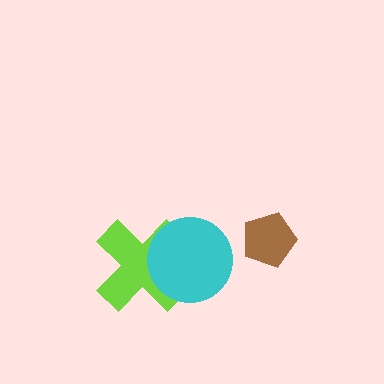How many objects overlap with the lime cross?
1 object overlaps with the lime cross.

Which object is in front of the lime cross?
The cyan circle is in front of the lime cross.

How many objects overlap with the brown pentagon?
0 objects overlap with the brown pentagon.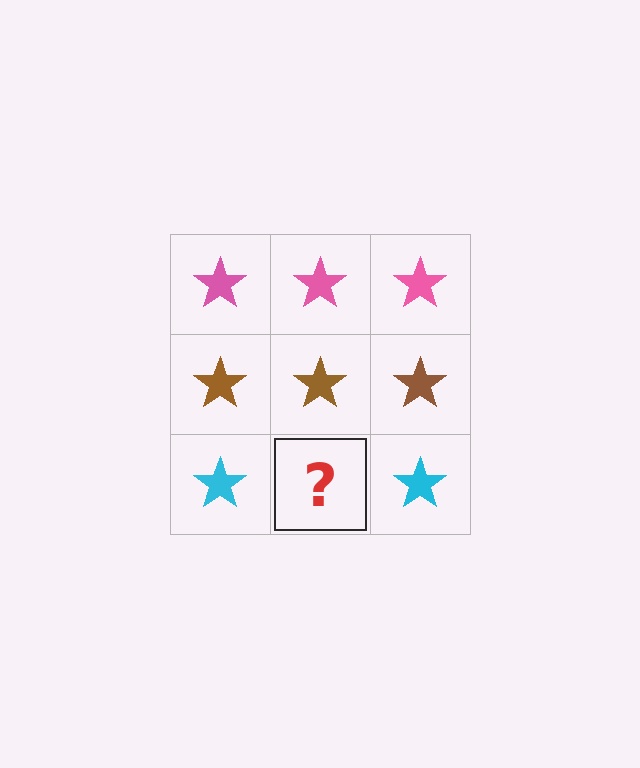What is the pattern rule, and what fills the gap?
The rule is that each row has a consistent color. The gap should be filled with a cyan star.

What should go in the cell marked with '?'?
The missing cell should contain a cyan star.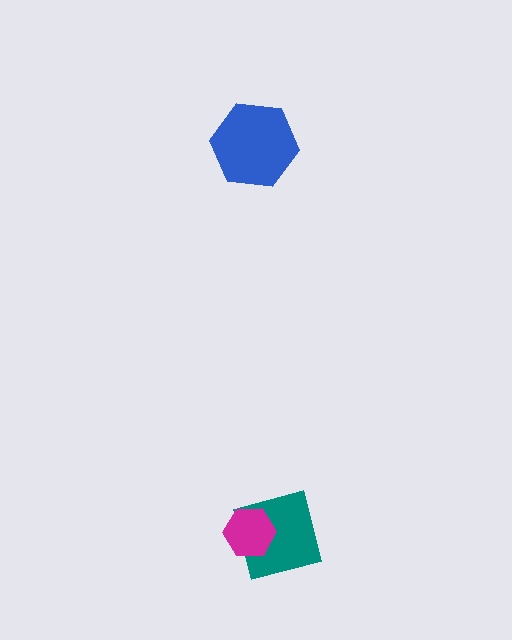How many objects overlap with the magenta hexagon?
1 object overlaps with the magenta hexagon.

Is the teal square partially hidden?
Yes, it is partially covered by another shape.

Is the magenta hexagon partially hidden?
No, no other shape covers it.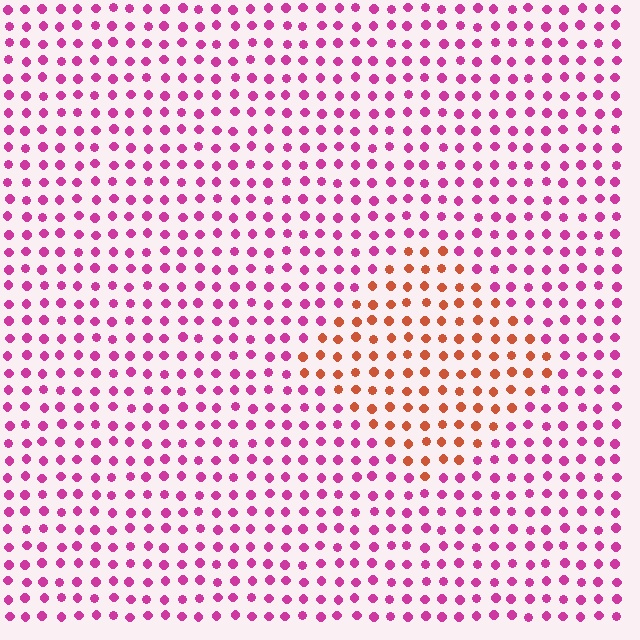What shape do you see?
I see a diamond.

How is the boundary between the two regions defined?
The boundary is defined purely by a slight shift in hue (about 54 degrees). Spacing, size, and orientation are identical on both sides.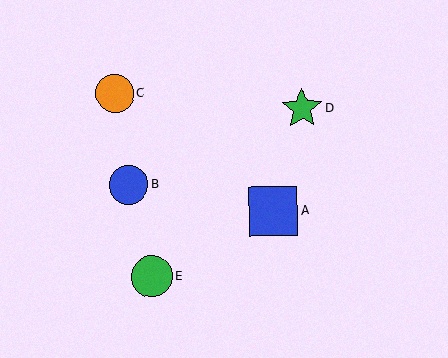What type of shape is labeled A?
Shape A is a blue square.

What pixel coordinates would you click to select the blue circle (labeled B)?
Click at (129, 185) to select the blue circle B.